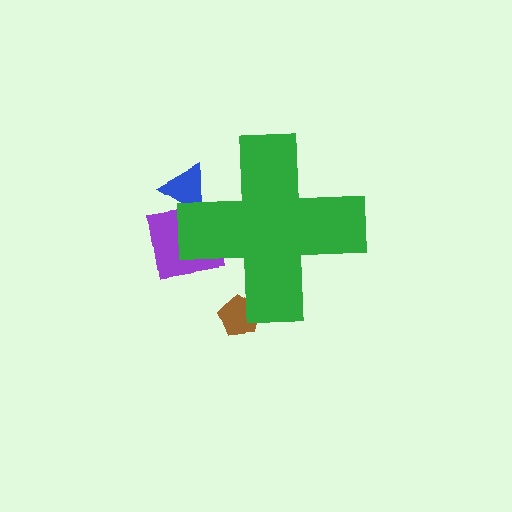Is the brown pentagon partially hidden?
Yes, the brown pentagon is partially hidden behind the green cross.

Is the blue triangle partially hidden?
Yes, the blue triangle is partially hidden behind the green cross.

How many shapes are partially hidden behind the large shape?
3 shapes are partially hidden.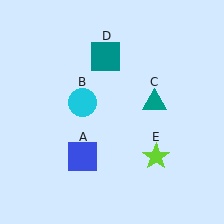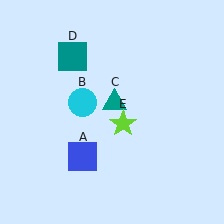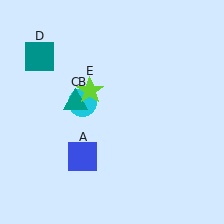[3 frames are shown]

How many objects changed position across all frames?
3 objects changed position: teal triangle (object C), teal square (object D), lime star (object E).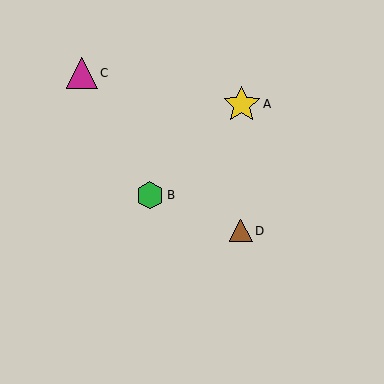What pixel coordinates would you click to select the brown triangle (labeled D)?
Click at (241, 231) to select the brown triangle D.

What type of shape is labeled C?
Shape C is a magenta triangle.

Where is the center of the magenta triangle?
The center of the magenta triangle is at (82, 73).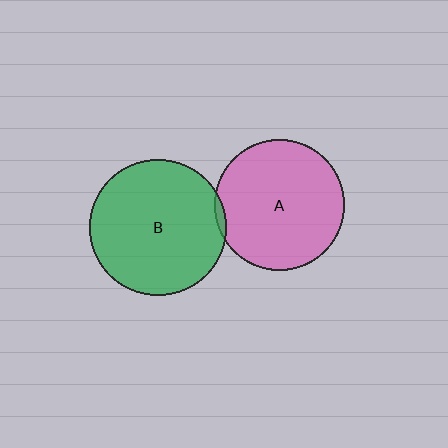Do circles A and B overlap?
Yes.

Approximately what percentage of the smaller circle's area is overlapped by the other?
Approximately 5%.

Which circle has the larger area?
Circle B (green).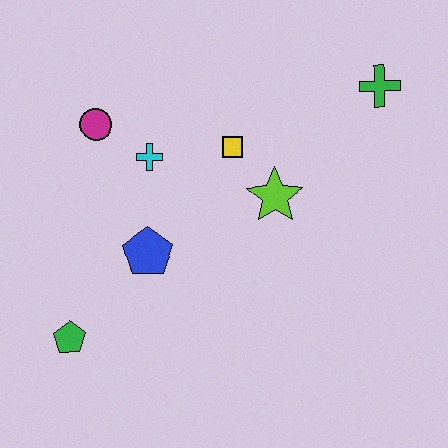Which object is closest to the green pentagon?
The blue pentagon is closest to the green pentagon.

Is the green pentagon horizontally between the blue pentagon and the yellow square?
No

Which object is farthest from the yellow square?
The green pentagon is farthest from the yellow square.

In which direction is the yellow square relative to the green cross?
The yellow square is to the left of the green cross.